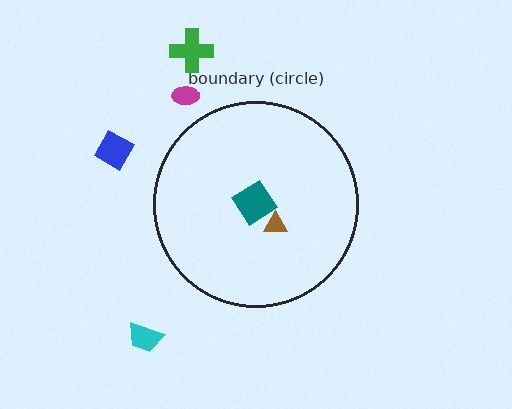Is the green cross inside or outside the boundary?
Outside.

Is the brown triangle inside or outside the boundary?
Inside.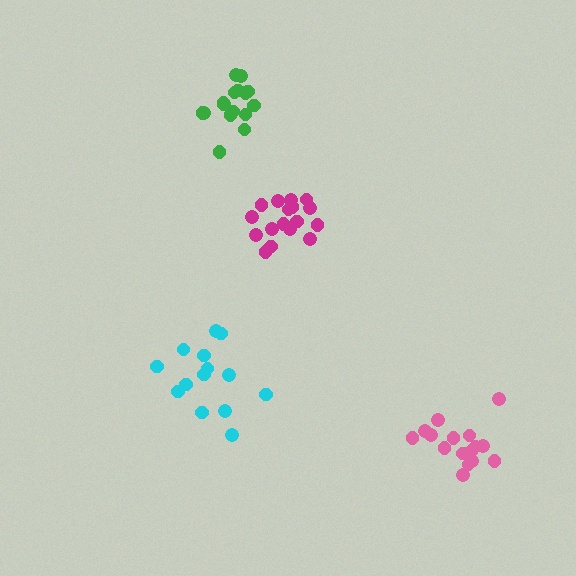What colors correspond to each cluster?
The clusters are colored: cyan, pink, green, magenta.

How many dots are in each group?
Group 1: 14 dots, Group 2: 16 dots, Group 3: 16 dots, Group 4: 17 dots (63 total).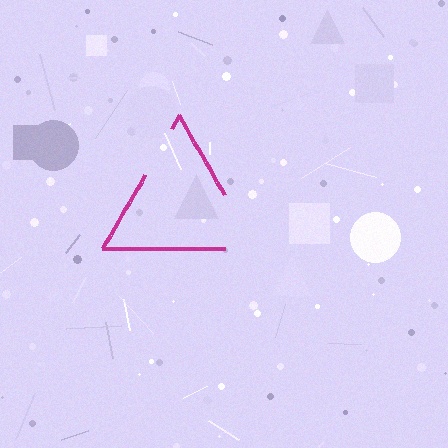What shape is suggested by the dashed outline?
The dashed outline suggests a triangle.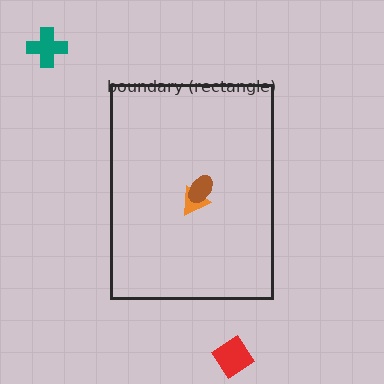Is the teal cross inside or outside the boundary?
Outside.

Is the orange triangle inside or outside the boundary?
Inside.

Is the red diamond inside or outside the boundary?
Outside.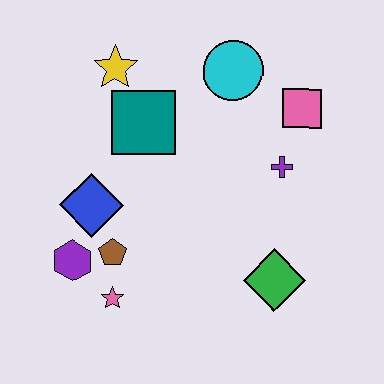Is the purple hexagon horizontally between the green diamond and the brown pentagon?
No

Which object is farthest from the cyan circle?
The pink star is farthest from the cyan circle.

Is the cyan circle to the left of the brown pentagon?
No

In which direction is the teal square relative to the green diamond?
The teal square is above the green diamond.